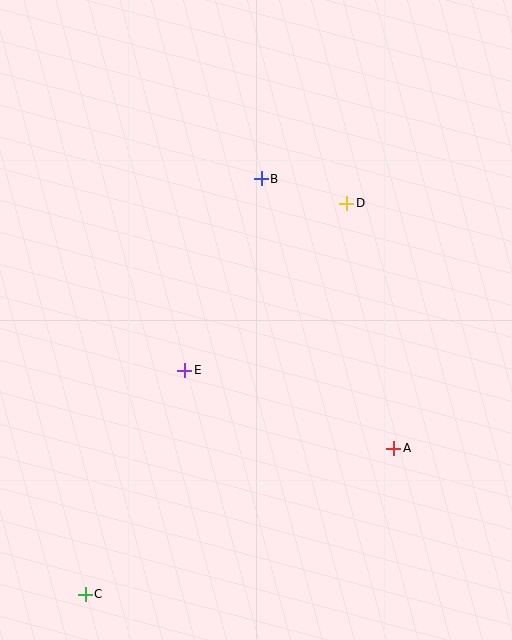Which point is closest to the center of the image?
Point E at (185, 370) is closest to the center.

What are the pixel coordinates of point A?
Point A is at (394, 448).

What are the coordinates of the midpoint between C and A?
The midpoint between C and A is at (240, 521).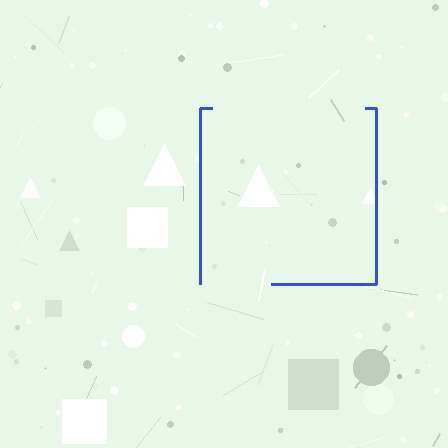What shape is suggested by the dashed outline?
The dashed outline suggests a square.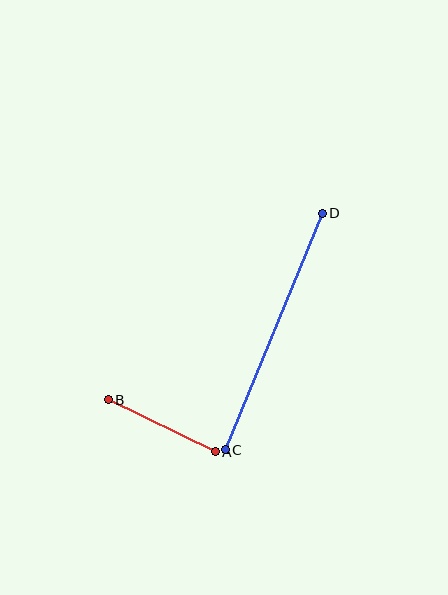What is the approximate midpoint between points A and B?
The midpoint is at approximately (162, 426) pixels.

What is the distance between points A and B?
The distance is approximately 119 pixels.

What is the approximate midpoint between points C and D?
The midpoint is at approximately (274, 332) pixels.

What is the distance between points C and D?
The distance is approximately 256 pixels.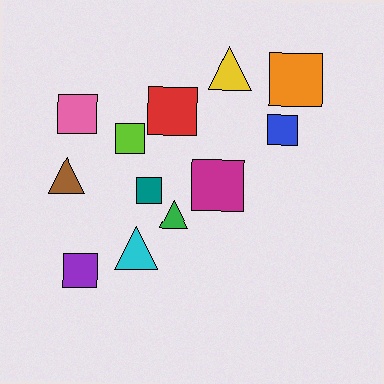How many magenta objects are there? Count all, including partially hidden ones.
There is 1 magenta object.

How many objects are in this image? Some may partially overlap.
There are 12 objects.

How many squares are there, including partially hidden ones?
There are 8 squares.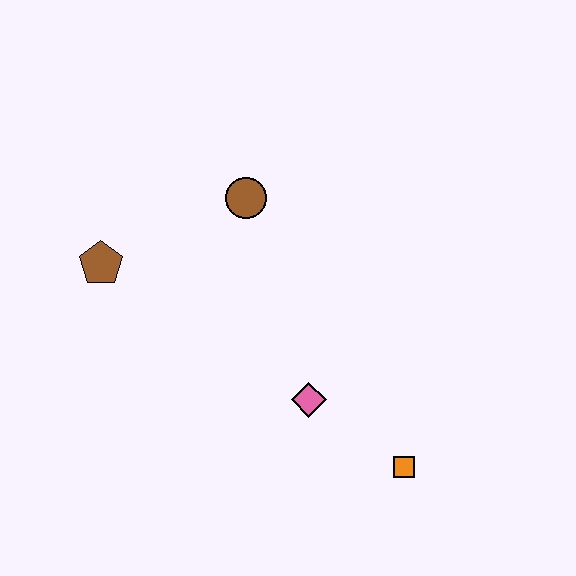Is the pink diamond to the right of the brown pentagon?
Yes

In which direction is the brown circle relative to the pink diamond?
The brown circle is above the pink diamond.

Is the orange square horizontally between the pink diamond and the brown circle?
No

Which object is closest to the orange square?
The pink diamond is closest to the orange square.